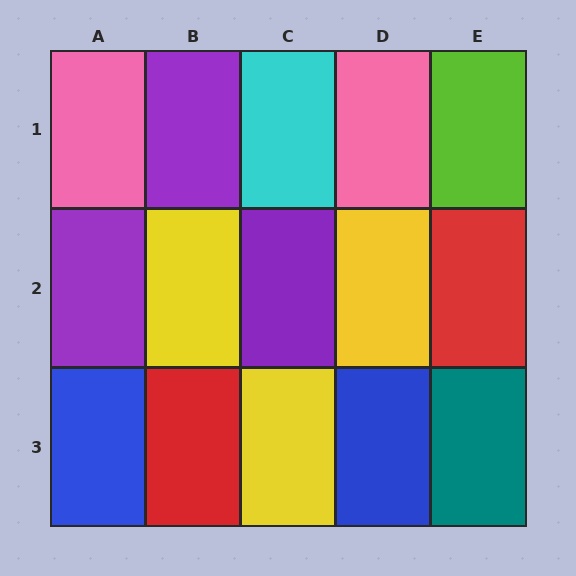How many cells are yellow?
3 cells are yellow.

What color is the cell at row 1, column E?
Lime.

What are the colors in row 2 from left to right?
Purple, yellow, purple, yellow, red.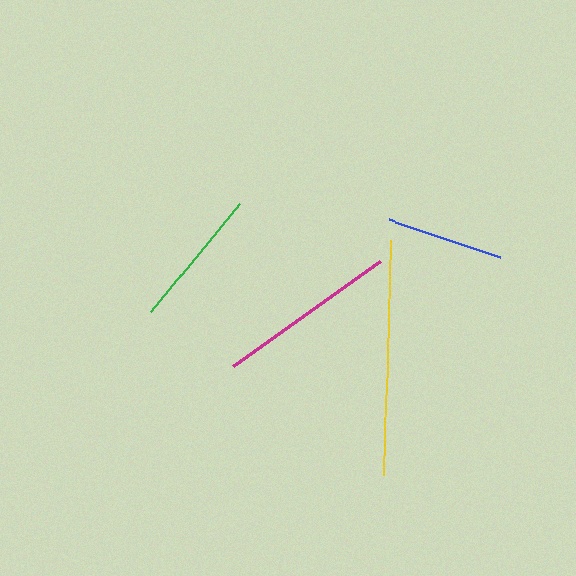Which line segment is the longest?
The yellow line is the longest at approximately 235 pixels.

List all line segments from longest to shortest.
From longest to shortest: yellow, magenta, green, blue.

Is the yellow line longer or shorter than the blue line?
The yellow line is longer than the blue line.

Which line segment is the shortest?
The blue line is the shortest at approximately 117 pixels.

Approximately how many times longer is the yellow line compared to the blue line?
The yellow line is approximately 2.0 times the length of the blue line.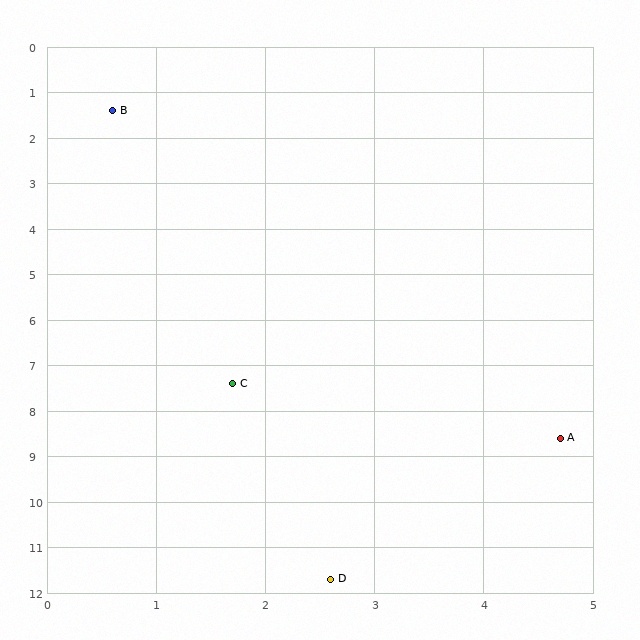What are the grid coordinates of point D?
Point D is at approximately (2.6, 11.7).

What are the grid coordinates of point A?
Point A is at approximately (4.7, 8.6).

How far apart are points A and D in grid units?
Points A and D are about 3.7 grid units apart.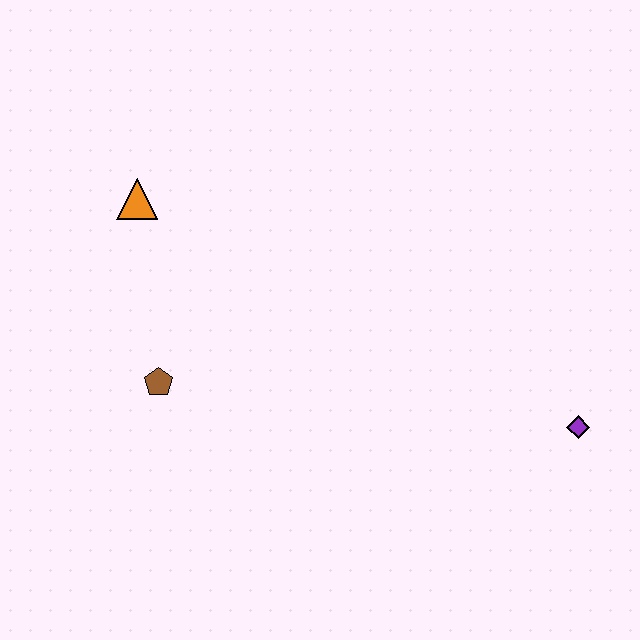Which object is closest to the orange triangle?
The brown pentagon is closest to the orange triangle.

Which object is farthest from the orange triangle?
The purple diamond is farthest from the orange triangle.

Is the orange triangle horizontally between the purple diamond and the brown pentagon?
No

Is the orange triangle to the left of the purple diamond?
Yes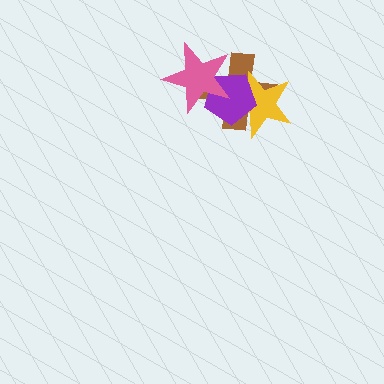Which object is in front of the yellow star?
The purple pentagon is in front of the yellow star.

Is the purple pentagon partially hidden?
Yes, it is partially covered by another shape.